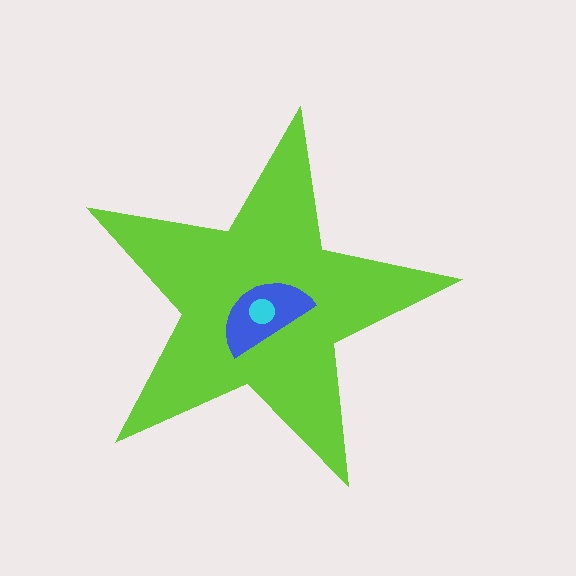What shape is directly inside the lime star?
The blue semicircle.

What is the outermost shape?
The lime star.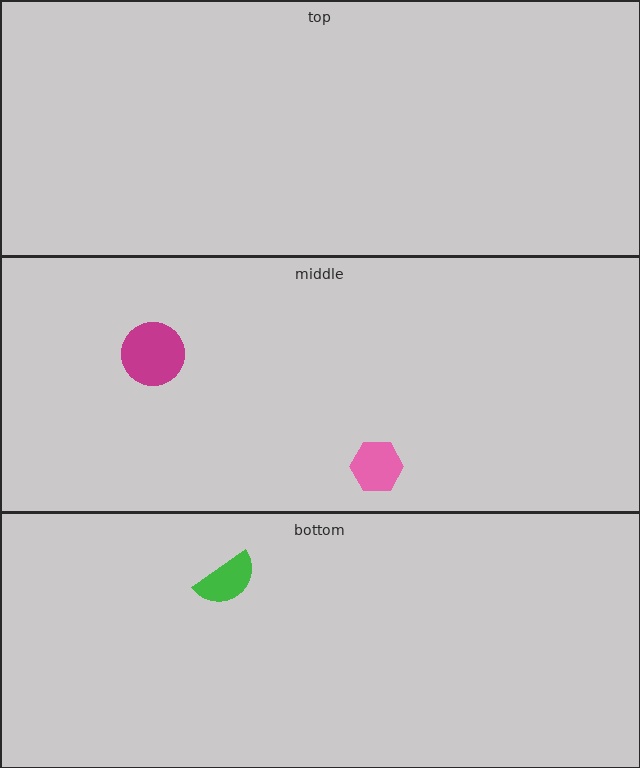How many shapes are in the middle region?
2.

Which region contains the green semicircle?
The bottom region.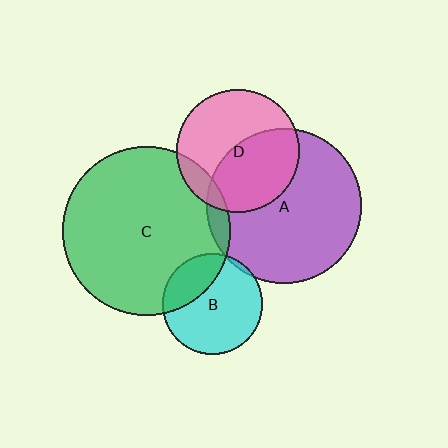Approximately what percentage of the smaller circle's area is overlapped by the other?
Approximately 25%.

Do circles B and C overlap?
Yes.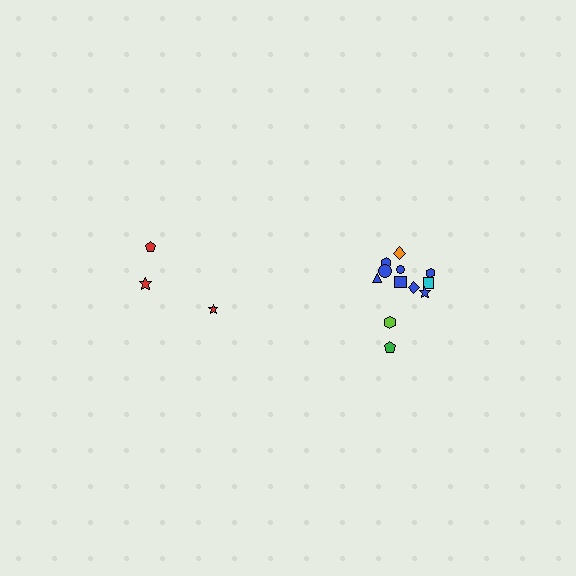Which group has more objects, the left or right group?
The right group.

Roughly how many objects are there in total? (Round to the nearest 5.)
Roughly 15 objects in total.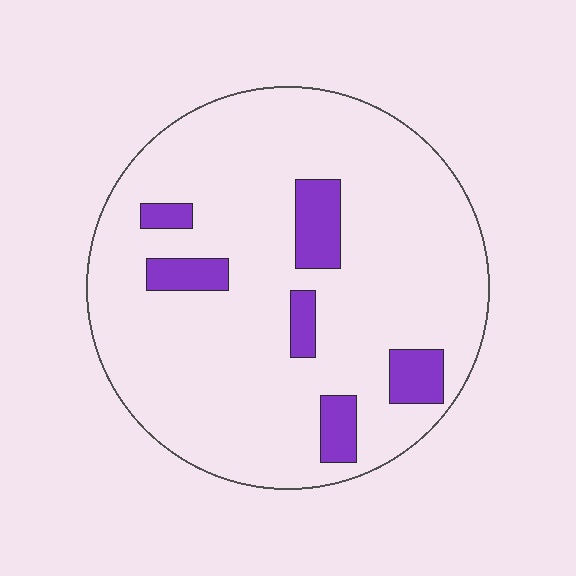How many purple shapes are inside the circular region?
6.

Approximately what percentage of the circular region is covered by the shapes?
Approximately 10%.